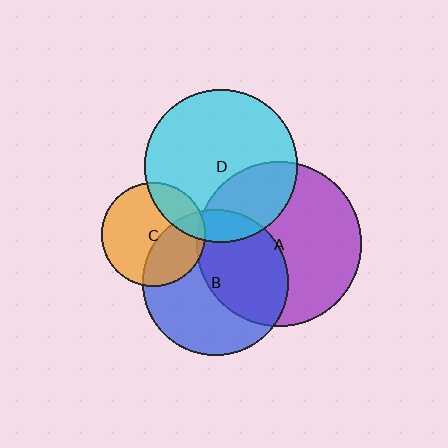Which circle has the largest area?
Circle A (purple).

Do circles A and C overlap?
Yes.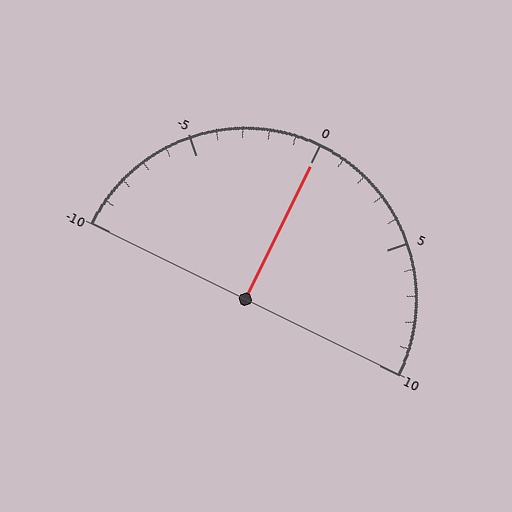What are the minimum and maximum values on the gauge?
The gauge ranges from -10 to 10.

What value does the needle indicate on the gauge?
The needle indicates approximately 0.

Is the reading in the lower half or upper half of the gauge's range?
The reading is in the upper half of the range (-10 to 10).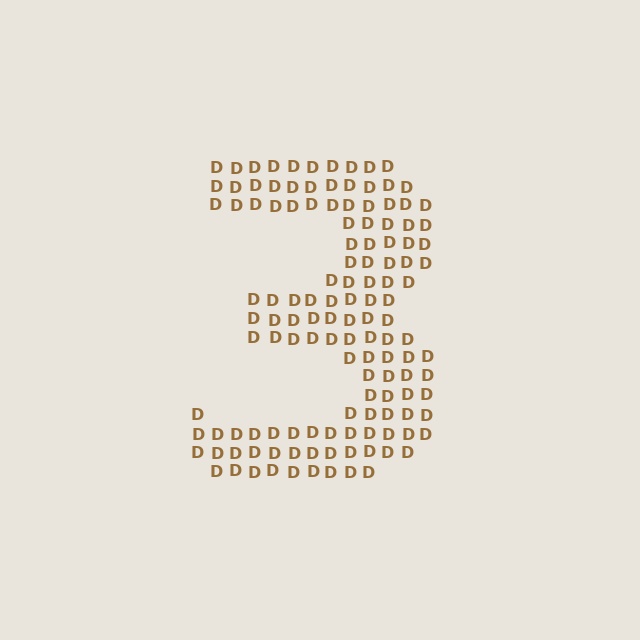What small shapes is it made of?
It is made of small letter D's.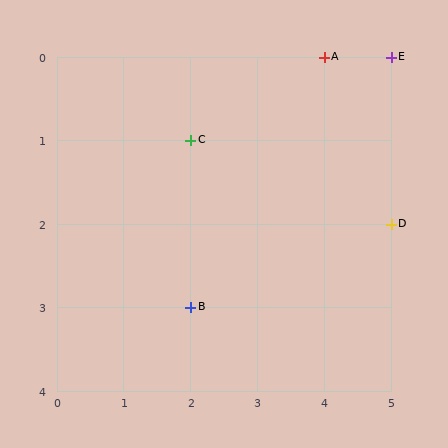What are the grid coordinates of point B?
Point B is at grid coordinates (2, 3).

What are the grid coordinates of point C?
Point C is at grid coordinates (2, 1).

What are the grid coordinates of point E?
Point E is at grid coordinates (5, 0).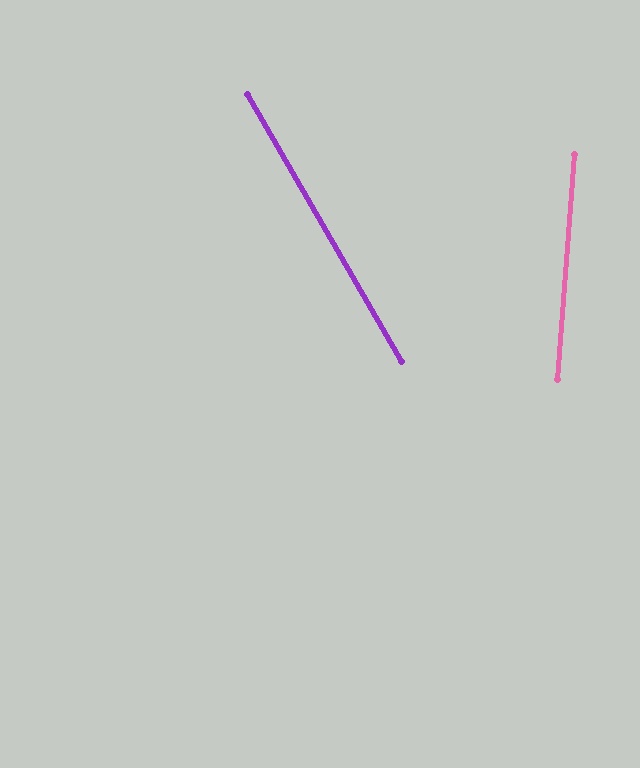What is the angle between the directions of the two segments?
Approximately 35 degrees.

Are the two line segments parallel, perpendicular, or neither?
Neither parallel nor perpendicular — they differ by about 35°.